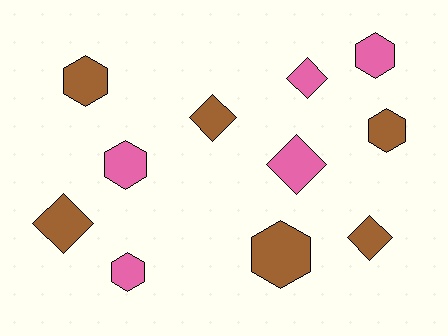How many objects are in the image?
There are 11 objects.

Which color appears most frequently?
Brown, with 6 objects.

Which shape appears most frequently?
Hexagon, with 6 objects.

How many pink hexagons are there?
There are 3 pink hexagons.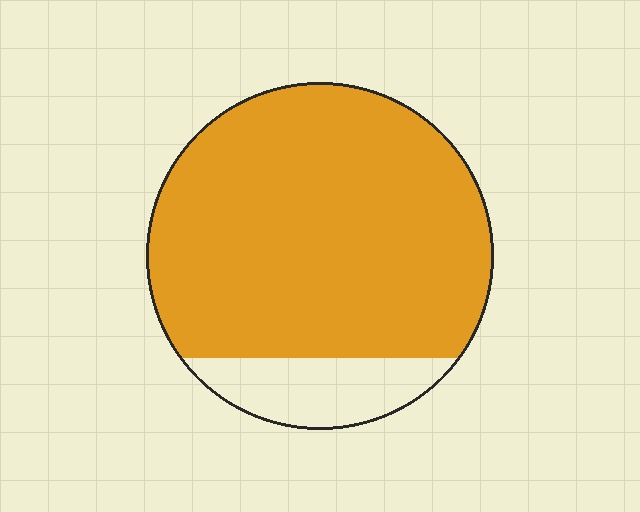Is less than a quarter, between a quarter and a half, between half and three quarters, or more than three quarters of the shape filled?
More than three quarters.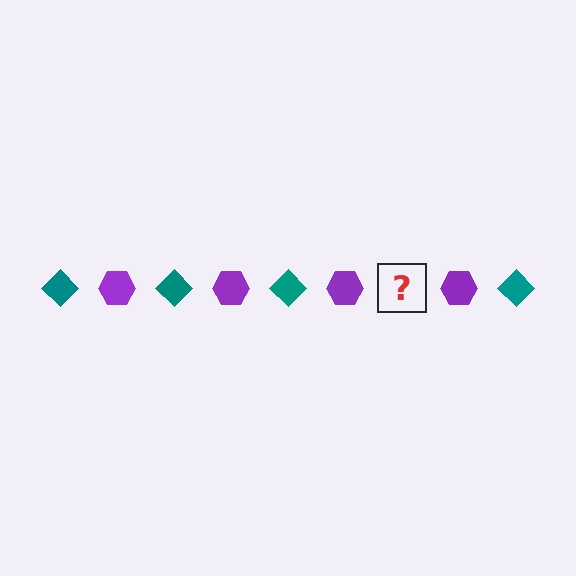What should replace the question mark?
The question mark should be replaced with a teal diamond.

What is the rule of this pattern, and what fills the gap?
The rule is that the pattern alternates between teal diamond and purple hexagon. The gap should be filled with a teal diamond.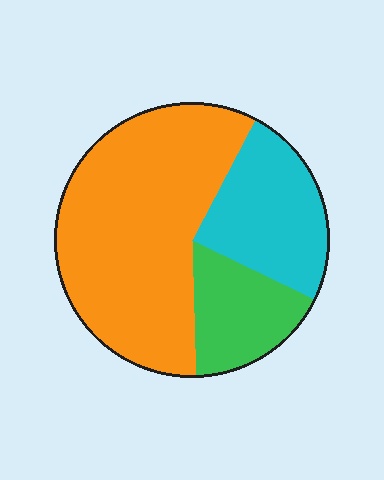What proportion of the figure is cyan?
Cyan takes up about one quarter (1/4) of the figure.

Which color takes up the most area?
Orange, at roughly 60%.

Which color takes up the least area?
Green, at roughly 15%.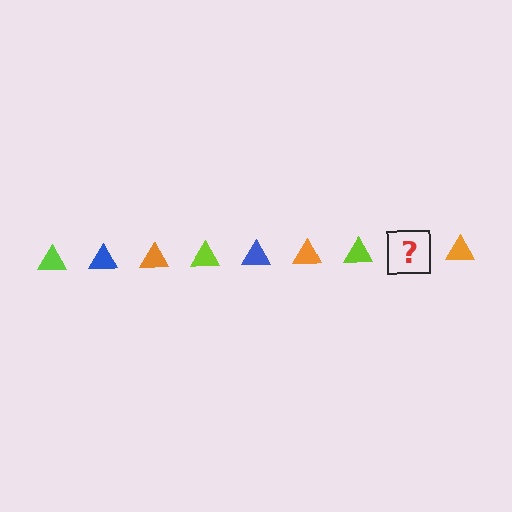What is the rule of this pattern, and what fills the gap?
The rule is that the pattern cycles through lime, blue, orange triangles. The gap should be filled with a blue triangle.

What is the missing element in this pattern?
The missing element is a blue triangle.